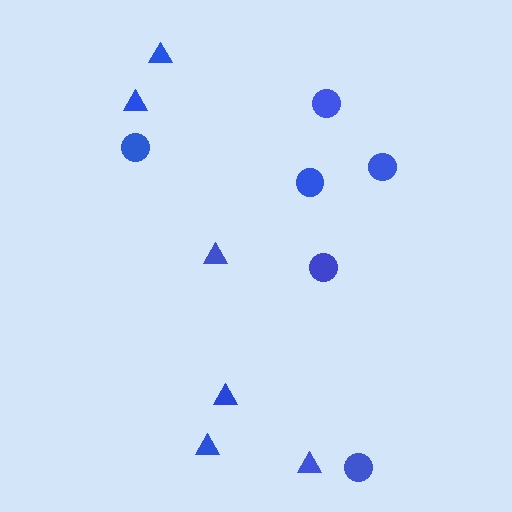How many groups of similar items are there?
There are 2 groups: one group of circles (6) and one group of triangles (6).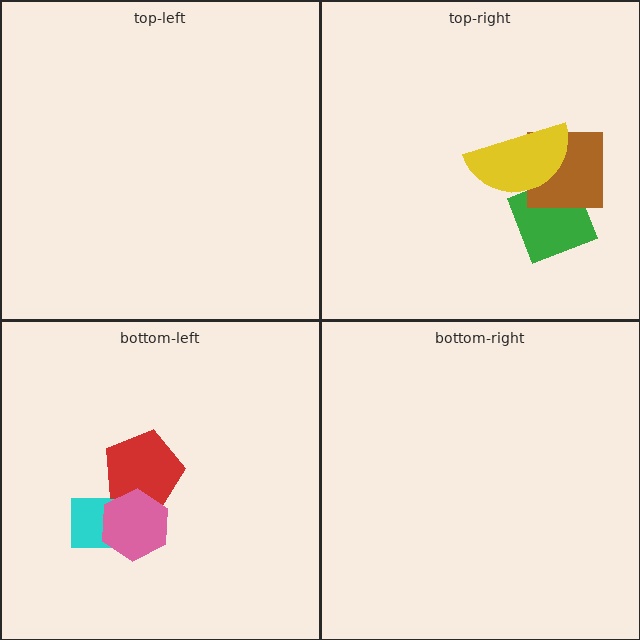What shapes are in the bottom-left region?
The cyan rectangle, the red pentagon, the pink hexagon.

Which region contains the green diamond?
The top-right region.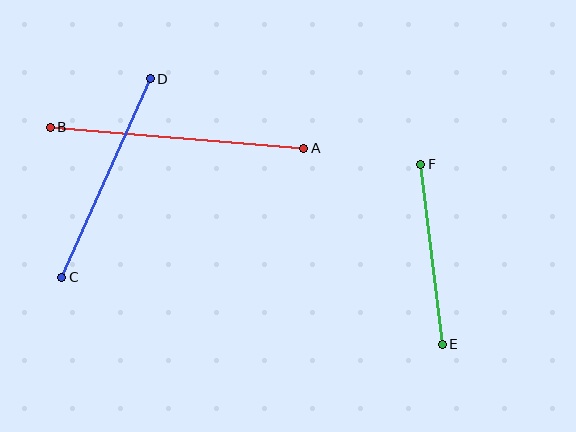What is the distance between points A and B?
The distance is approximately 254 pixels.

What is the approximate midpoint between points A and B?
The midpoint is at approximately (177, 138) pixels.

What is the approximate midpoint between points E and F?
The midpoint is at approximately (432, 254) pixels.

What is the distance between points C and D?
The distance is approximately 217 pixels.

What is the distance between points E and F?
The distance is approximately 181 pixels.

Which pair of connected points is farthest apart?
Points A and B are farthest apart.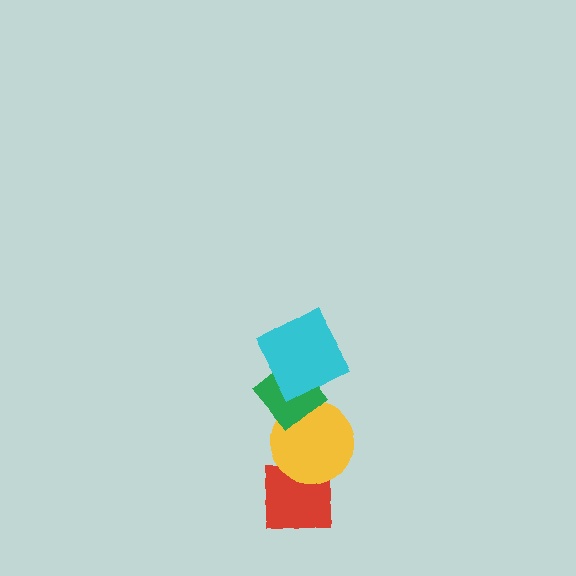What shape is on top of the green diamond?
The cyan square is on top of the green diamond.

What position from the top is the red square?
The red square is 4th from the top.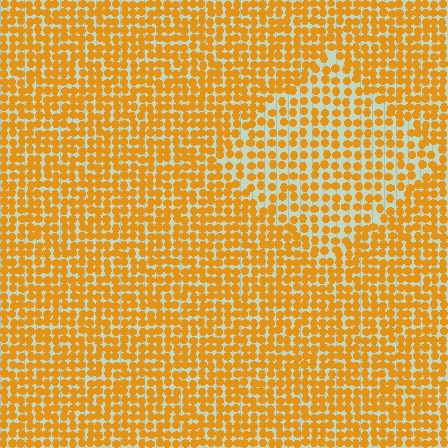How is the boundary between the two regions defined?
The boundary is defined by a change in element density (approximately 1.5x ratio). All elements are the same color, size, and shape.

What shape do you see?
I see a diamond.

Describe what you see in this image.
The image contains small orange elements arranged at two different densities. A diamond-shaped region is visible where the elements are less densely packed than the surrounding area.